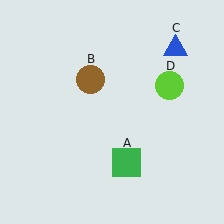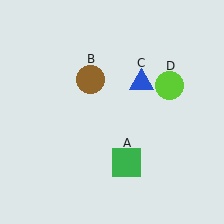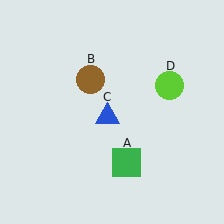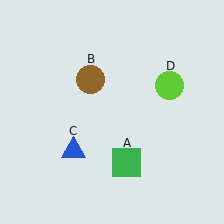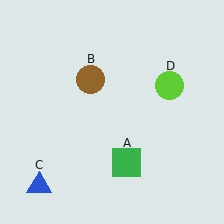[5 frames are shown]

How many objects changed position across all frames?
1 object changed position: blue triangle (object C).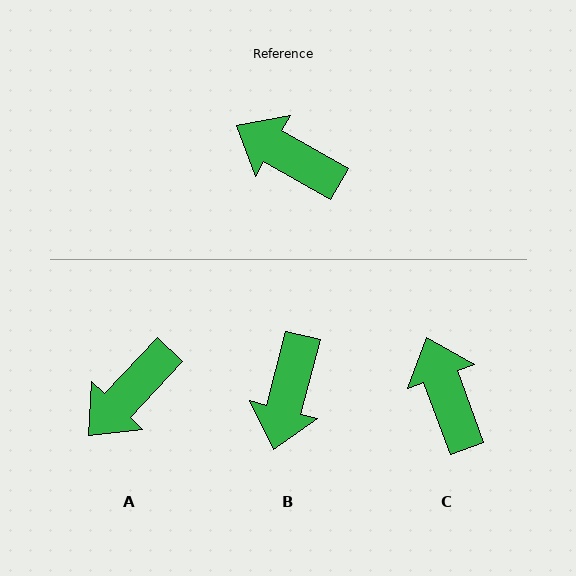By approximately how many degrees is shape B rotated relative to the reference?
Approximately 105 degrees counter-clockwise.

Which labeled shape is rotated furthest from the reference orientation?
B, about 105 degrees away.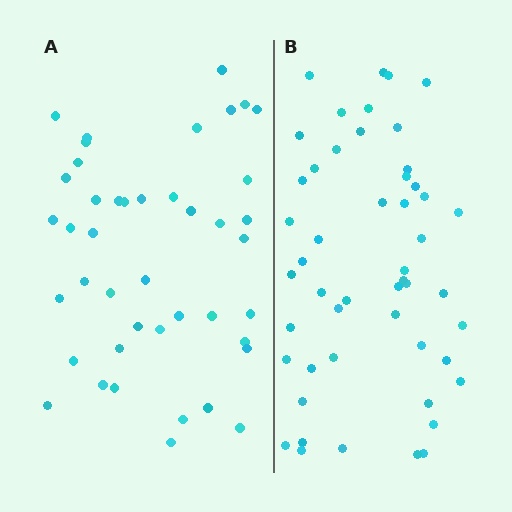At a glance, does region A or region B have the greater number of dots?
Region B (the right region) has more dots.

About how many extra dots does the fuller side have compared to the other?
Region B has roughly 8 or so more dots than region A.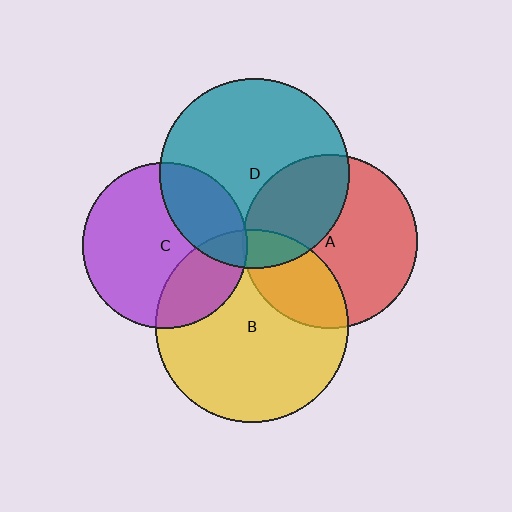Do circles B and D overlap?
Yes.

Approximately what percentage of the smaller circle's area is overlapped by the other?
Approximately 10%.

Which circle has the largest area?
Circle B (yellow).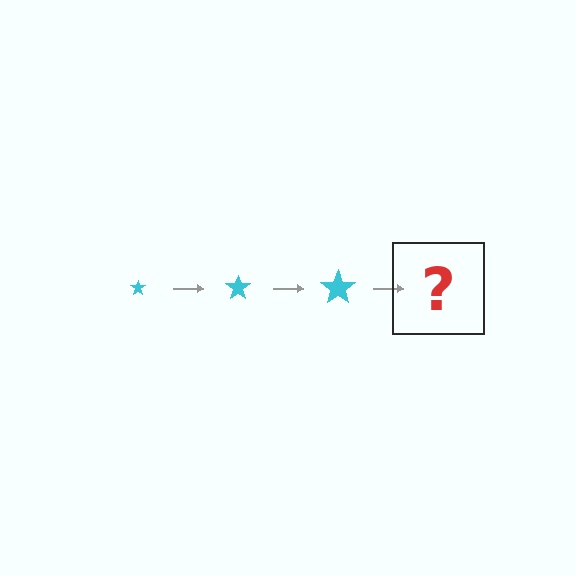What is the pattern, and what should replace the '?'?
The pattern is that the star gets progressively larger each step. The '?' should be a cyan star, larger than the previous one.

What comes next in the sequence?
The next element should be a cyan star, larger than the previous one.